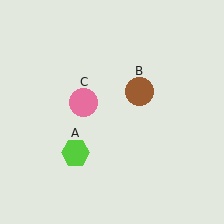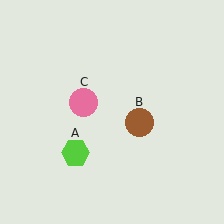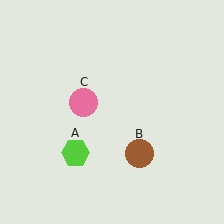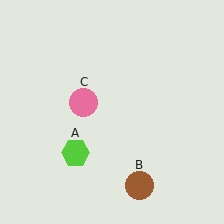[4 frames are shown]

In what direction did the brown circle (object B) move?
The brown circle (object B) moved down.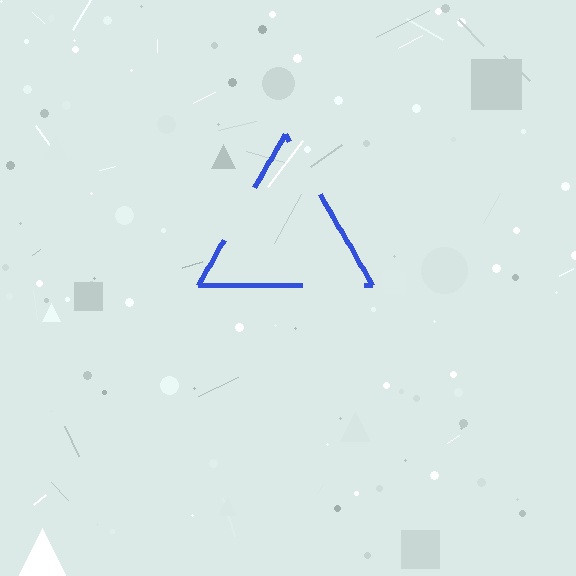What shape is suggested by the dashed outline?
The dashed outline suggests a triangle.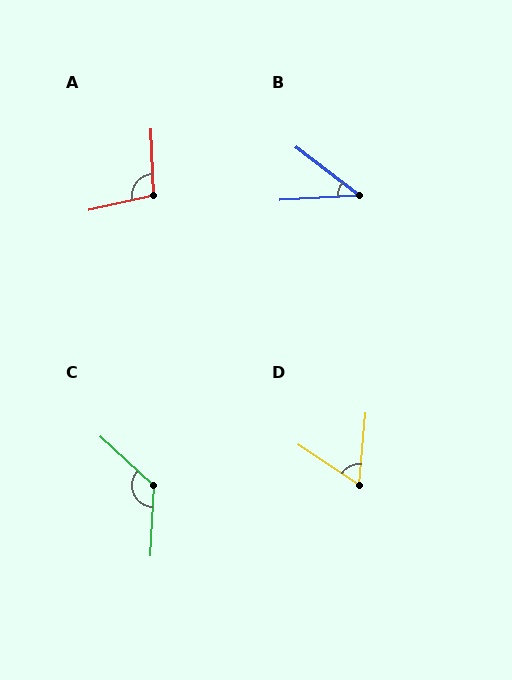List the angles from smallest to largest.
B (41°), D (61°), A (100°), C (130°).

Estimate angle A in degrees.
Approximately 100 degrees.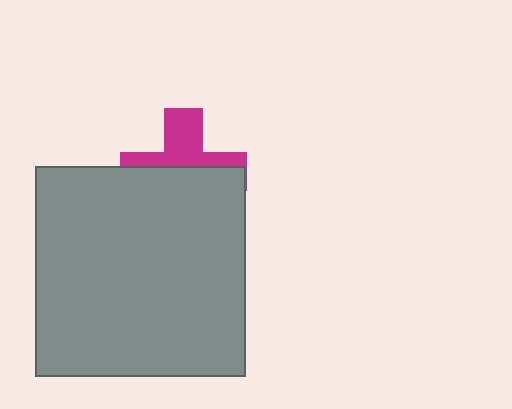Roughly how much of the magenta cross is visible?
A small part of it is visible (roughly 42%).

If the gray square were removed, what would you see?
You would see the complete magenta cross.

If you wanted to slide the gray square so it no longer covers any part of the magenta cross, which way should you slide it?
Slide it down — that is the most direct way to separate the two shapes.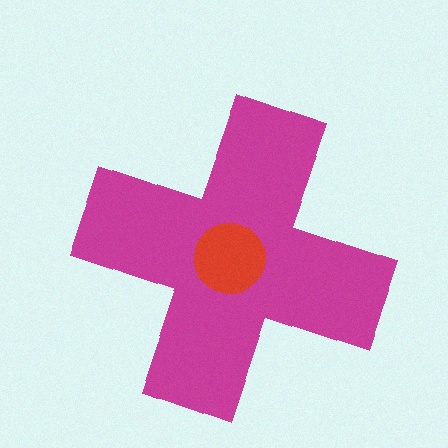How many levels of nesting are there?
2.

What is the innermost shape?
The red circle.